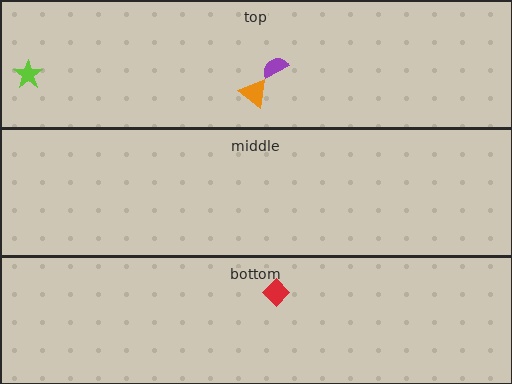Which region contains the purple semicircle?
The top region.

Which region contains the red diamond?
The bottom region.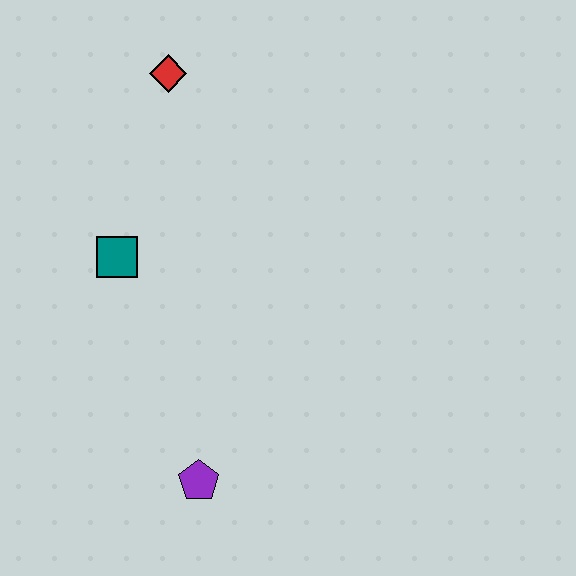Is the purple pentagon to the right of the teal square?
Yes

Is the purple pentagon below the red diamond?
Yes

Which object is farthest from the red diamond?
The purple pentagon is farthest from the red diamond.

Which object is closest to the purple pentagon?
The teal square is closest to the purple pentagon.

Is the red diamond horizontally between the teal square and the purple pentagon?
Yes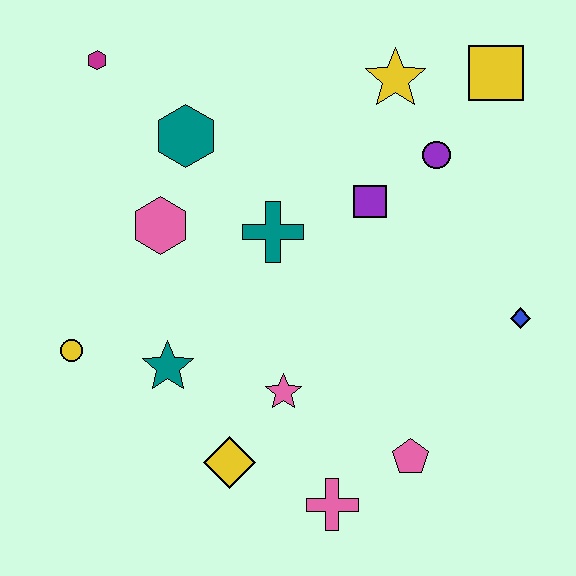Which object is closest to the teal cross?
The purple square is closest to the teal cross.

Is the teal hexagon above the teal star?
Yes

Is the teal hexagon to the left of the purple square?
Yes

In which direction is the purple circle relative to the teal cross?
The purple circle is to the right of the teal cross.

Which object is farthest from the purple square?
The yellow circle is farthest from the purple square.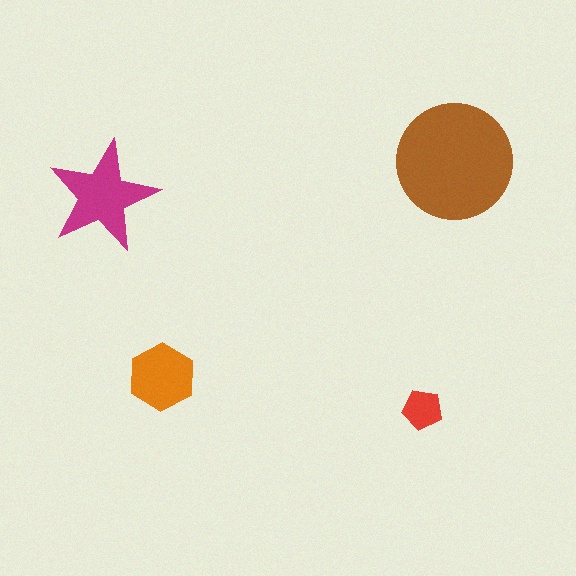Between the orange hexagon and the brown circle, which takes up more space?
The brown circle.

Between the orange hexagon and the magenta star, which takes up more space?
The magenta star.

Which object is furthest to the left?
The magenta star is leftmost.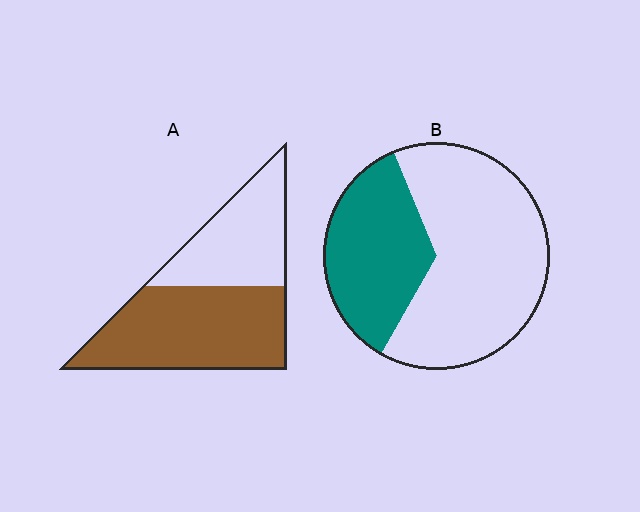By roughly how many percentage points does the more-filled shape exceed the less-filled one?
By roughly 25 percentage points (A over B).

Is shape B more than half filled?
No.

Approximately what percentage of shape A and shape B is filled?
A is approximately 60% and B is approximately 35%.